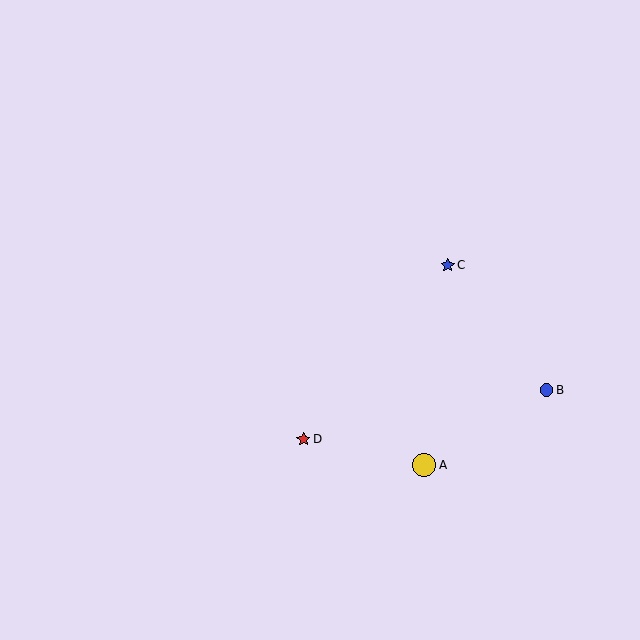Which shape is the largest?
The yellow circle (labeled A) is the largest.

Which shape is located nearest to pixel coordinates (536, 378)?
The blue circle (labeled B) at (547, 390) is nearest to that location.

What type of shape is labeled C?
Shape C is a blue star.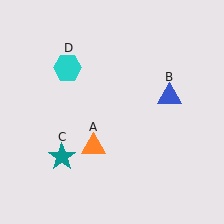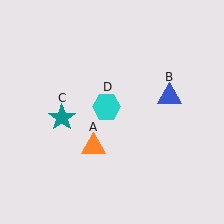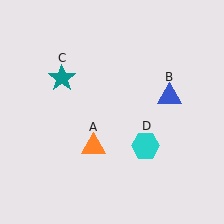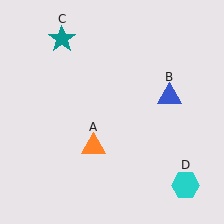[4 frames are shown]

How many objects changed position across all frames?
2 objects changed position: teal star (object C), cyan hexagon (object D).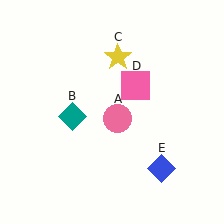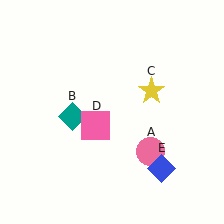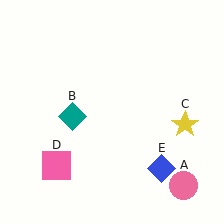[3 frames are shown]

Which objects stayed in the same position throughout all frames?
Teal diamond (object B) and blue diamond (object E) remained stationary.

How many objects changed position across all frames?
3 objects changed position: pink circle (object A), yellow star (object C), pink square (object D).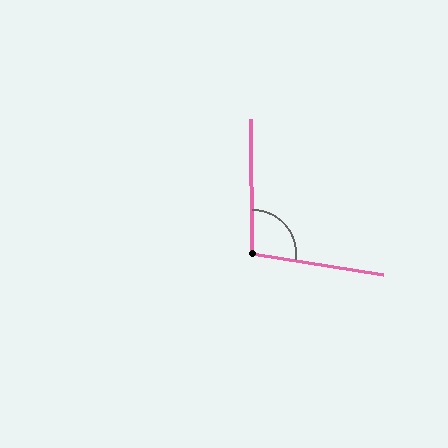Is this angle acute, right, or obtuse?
It is obtuse.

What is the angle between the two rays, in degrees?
Approximately 99 degrees.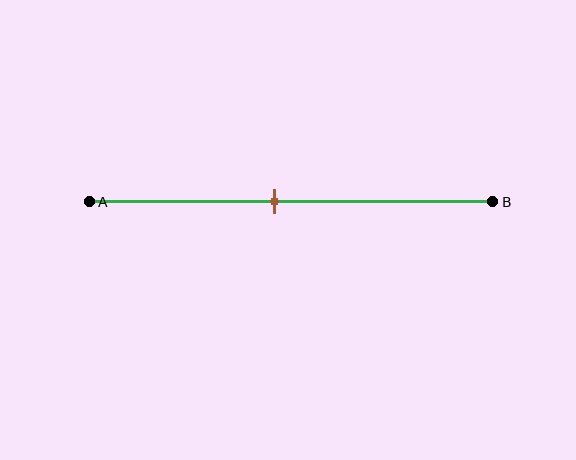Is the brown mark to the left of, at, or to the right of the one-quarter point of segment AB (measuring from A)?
The brown mark is to the right of the one-quarter point of segment AB.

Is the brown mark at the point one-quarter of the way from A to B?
No, the mark is at about 45% from A, not at the 25% one-quarter point.